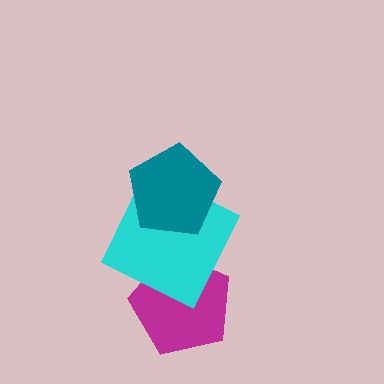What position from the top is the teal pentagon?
The teal pentagon is 1st from the top.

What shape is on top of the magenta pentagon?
The cyan square is on top of the magenta pentagon.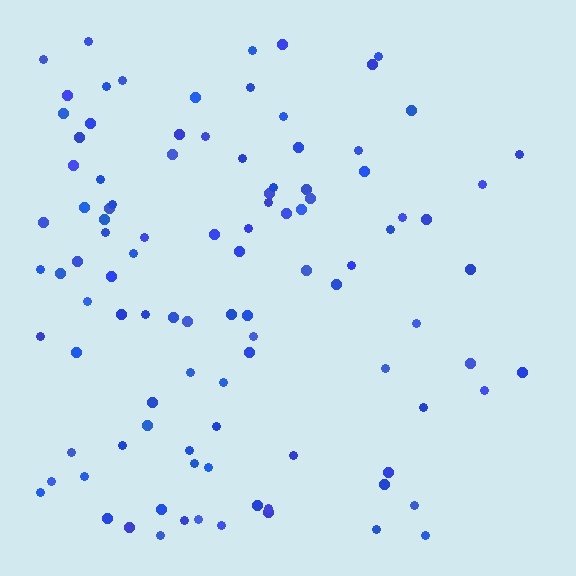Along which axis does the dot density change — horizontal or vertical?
Horizontal.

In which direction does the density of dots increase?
From right to left, with the left side densest.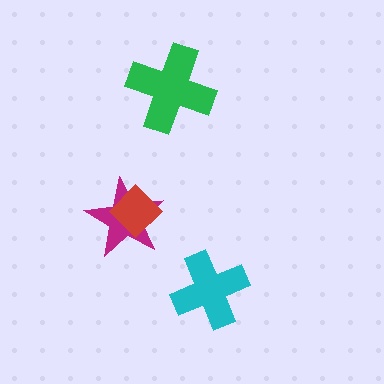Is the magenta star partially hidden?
Yes, it is partially covered by another shape.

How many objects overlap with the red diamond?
1 object overlaps with the red diamond.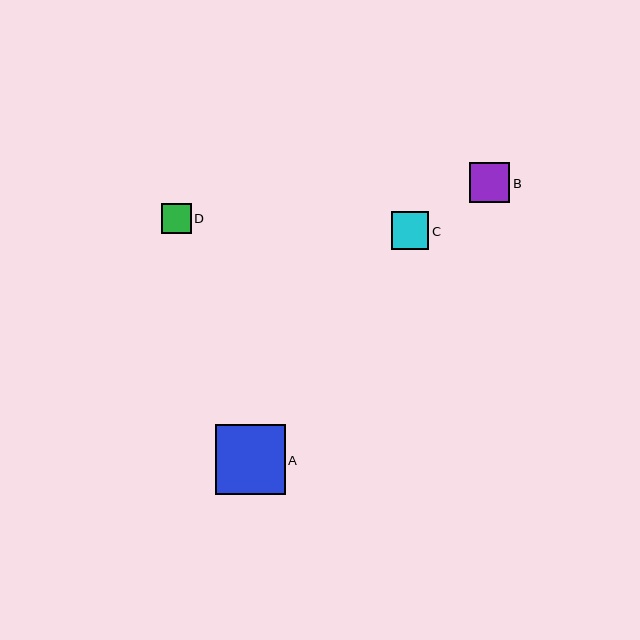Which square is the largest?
Square A is the largest with a size of approximately 70 pixels.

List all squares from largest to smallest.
From largest to smallest: A, B, C, D.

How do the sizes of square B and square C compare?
Square B and square C are approximately the same size.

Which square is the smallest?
Square D is the smallest with a size of approximately 30 pixels.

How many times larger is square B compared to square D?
Square B is approximately 1.3 times the size of square D.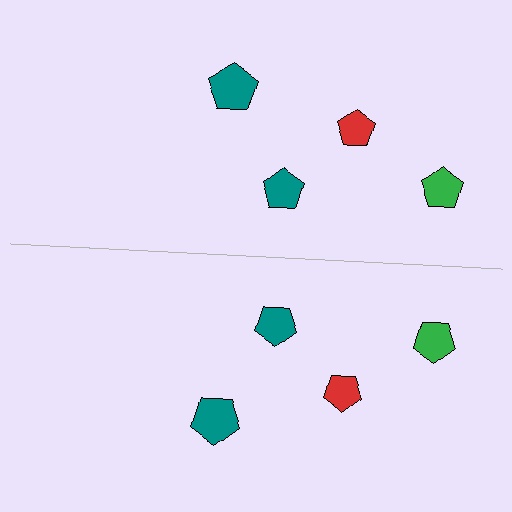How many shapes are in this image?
There are 8 shapes in this image.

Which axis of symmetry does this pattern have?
The pattern has a horizontal axis of symmetry running through the center of the image.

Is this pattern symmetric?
Yes, this pattern has bilateral (reflection) symmetry.